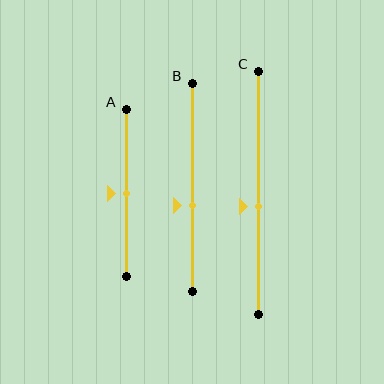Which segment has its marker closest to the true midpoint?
Segment A has its marker closest to the true midpoint.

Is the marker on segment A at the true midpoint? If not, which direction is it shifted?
Yes, the marker on segment A is at the true midpoint.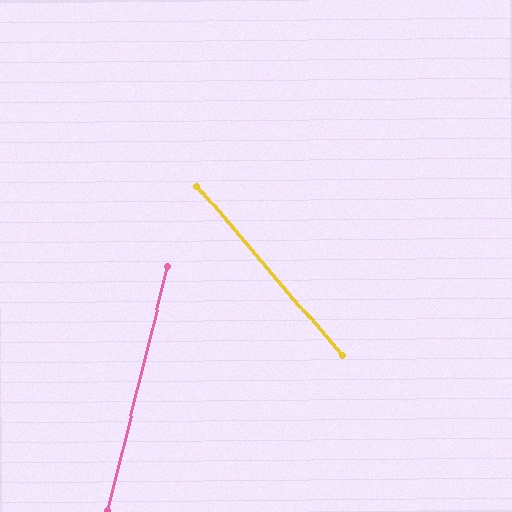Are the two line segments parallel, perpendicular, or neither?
Neither parallel nor perpendicular — they differ by about 54°.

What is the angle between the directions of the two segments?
Approximately 54 degrees.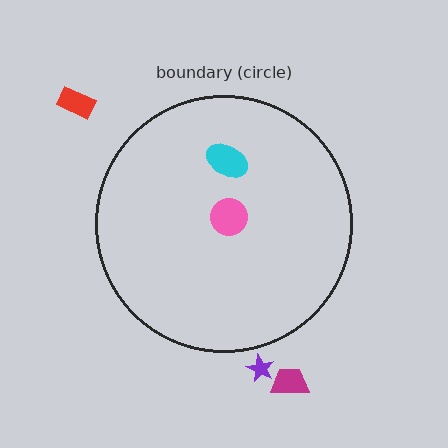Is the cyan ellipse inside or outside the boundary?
Inside.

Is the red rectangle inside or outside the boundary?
Outside.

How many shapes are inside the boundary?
2 inside, 3 outside.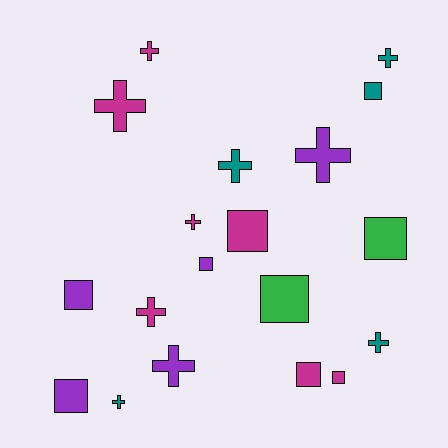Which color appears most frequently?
Magenta, with 7 objects.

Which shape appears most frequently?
Cross, with 10 objects.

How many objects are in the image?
There are 19 objects.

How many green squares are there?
There are 2 green squares.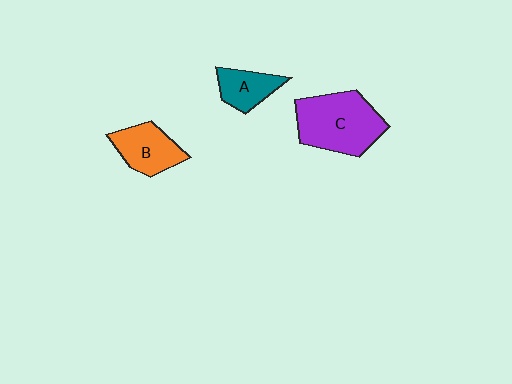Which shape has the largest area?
Shape C (purple).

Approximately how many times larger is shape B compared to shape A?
Approximately 1.3 times.